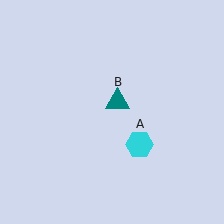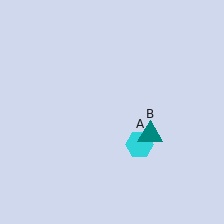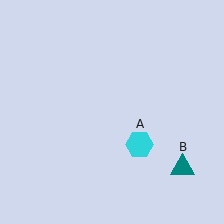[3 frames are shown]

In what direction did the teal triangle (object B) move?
The teal triangle (object B) moved down and to the right.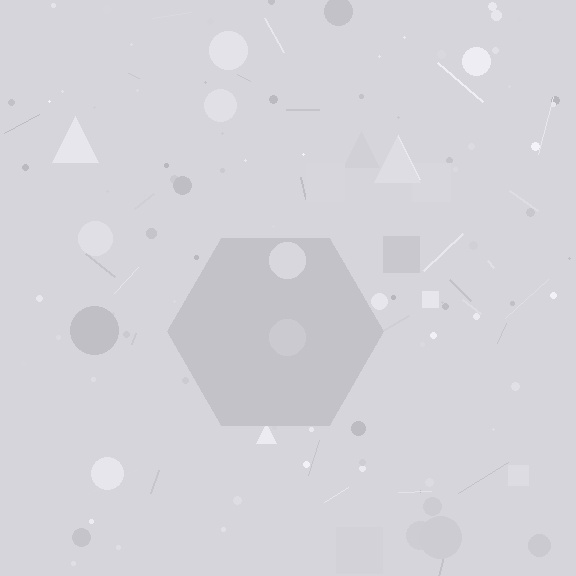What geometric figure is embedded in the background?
A hexagon is embedded in the background.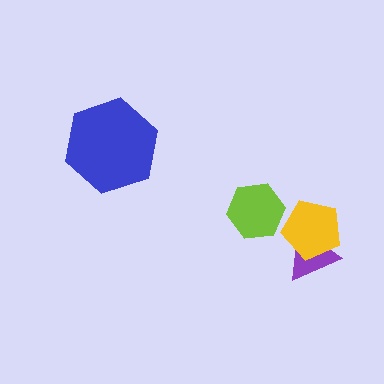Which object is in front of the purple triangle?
The yellow pentagon is in front of the purple triangle.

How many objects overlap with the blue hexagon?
0 objects overlap with the blue hexagon.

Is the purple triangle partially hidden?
Yes, it is partially covered by another shape.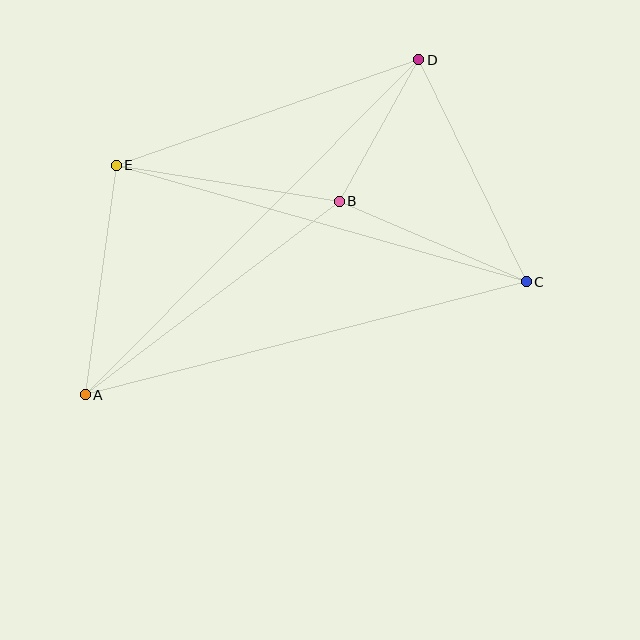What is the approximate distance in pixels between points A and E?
The distance between A and E is approximately 232 pixels.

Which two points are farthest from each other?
Points A and D are farthest from each other.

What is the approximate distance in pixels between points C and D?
The distance between C and D is approximately 247 pixels.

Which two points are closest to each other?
Points B and D are closest to each other.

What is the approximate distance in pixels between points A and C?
The distance between A and C is approximately 455 pixels.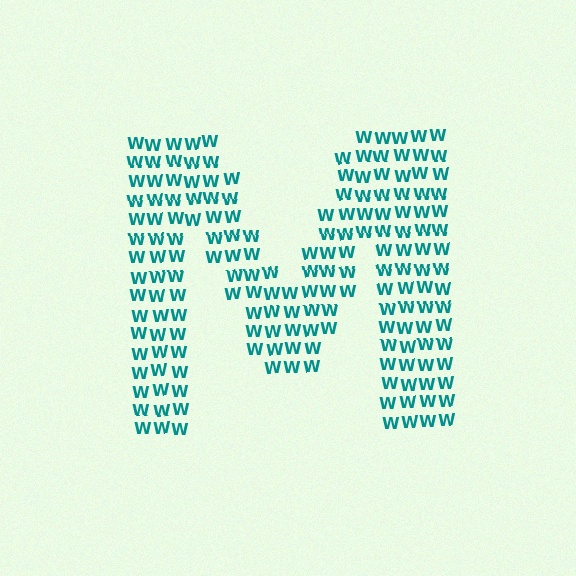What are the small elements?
The small elements are letter W's.